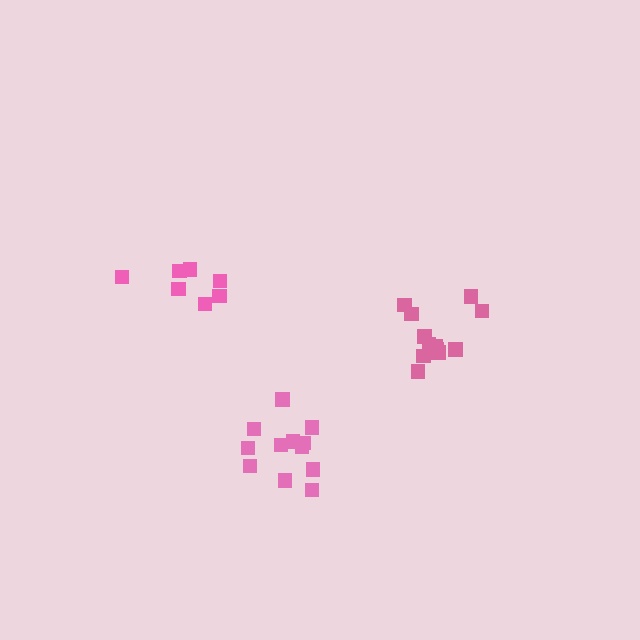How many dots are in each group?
Group 1: 12 dots, Group 2: 12 dots, Group 3: 7 dots (31 total).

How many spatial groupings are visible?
There are 3 spatial groupings.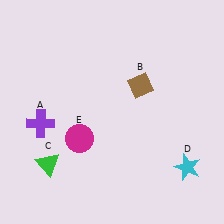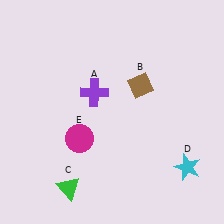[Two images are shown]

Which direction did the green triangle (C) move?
The green triangle (C) moved down.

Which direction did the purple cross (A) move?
The purple cross (A) moved right.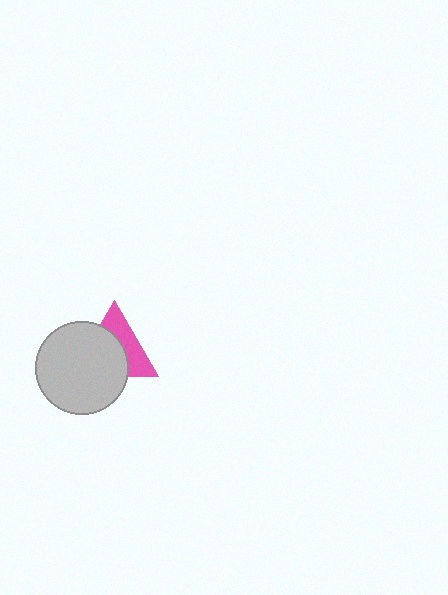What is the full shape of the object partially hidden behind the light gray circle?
The partially hidden object is a pink triangle.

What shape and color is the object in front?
The object in front is a light gray circle.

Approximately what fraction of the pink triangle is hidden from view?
Roughly 57% of the pink triangle is hidden behind the light gray circle.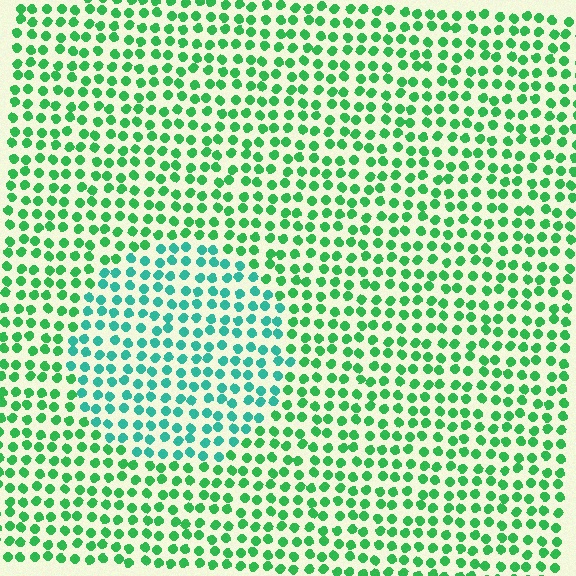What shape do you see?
I see a circle.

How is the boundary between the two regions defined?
The boundary is defined purely by a slight shift in hue (about 34 degrees). Spacing, size, and orientation are identical on both sides.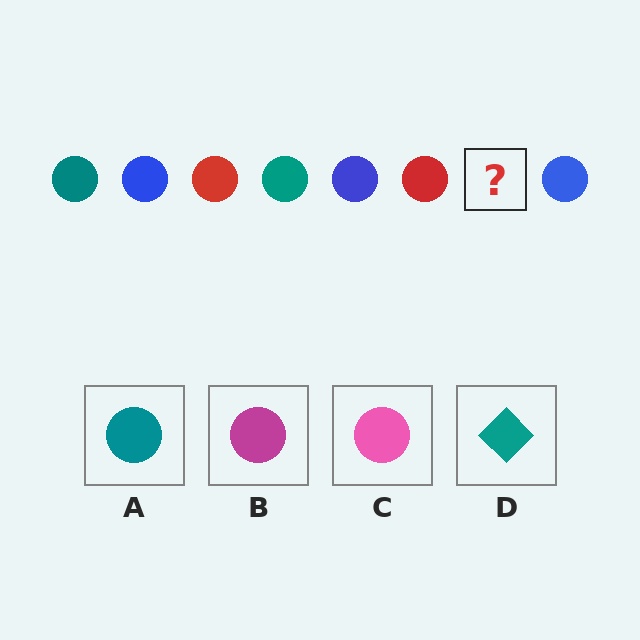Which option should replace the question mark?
Option A.